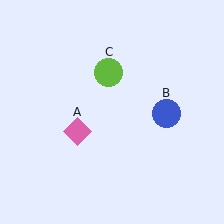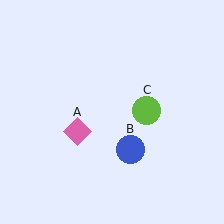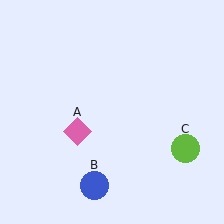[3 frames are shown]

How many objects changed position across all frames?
2 objects changed position: blue circle (object B), lime circle (object C).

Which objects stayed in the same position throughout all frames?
Pink diamond (object A) remained stationary.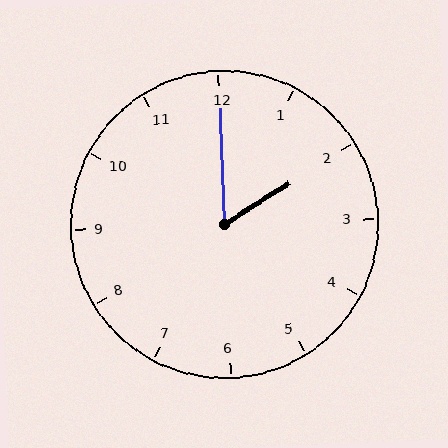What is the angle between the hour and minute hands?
Approximately 60 degrees.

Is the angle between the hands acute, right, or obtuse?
It is acute.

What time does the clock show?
2:00.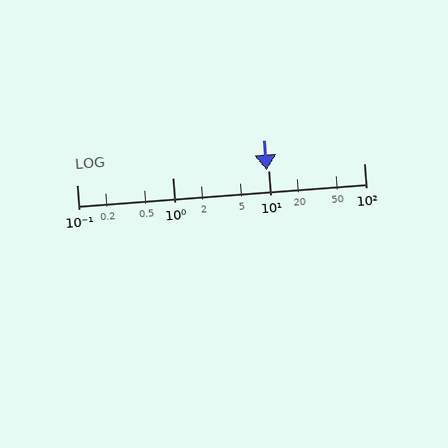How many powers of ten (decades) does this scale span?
The scale spans 3 decades, from 0.1 to 100.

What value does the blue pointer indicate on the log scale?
The pointer indicates approximately 9.6.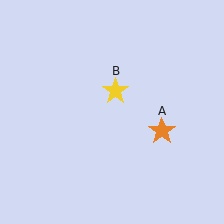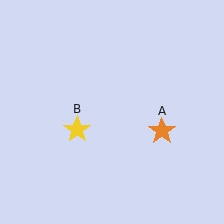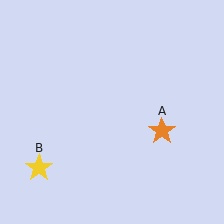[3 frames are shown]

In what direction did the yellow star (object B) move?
The yellow star (object B) moved down and to the left.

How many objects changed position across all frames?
1 object changed position: yellow star (object B).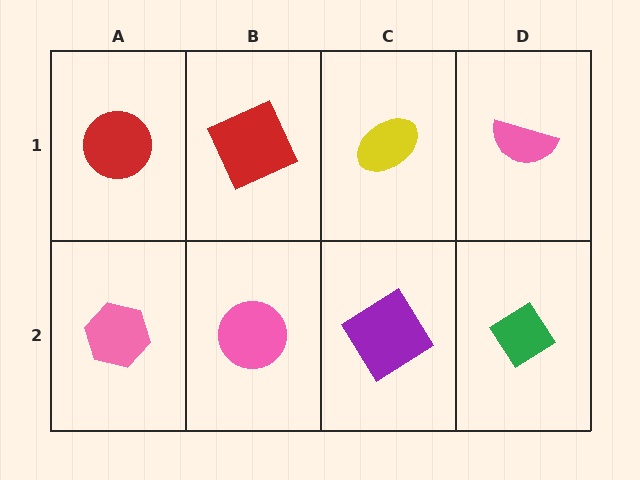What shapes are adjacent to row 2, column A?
A red circle (row 1, column A), a pink circle (row 2, column B).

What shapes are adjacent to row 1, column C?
A purple diamond (row 2, column C), a red square (row 1, column B), a pink semicircle (row 1, column D).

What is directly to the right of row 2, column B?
A purple diamond.